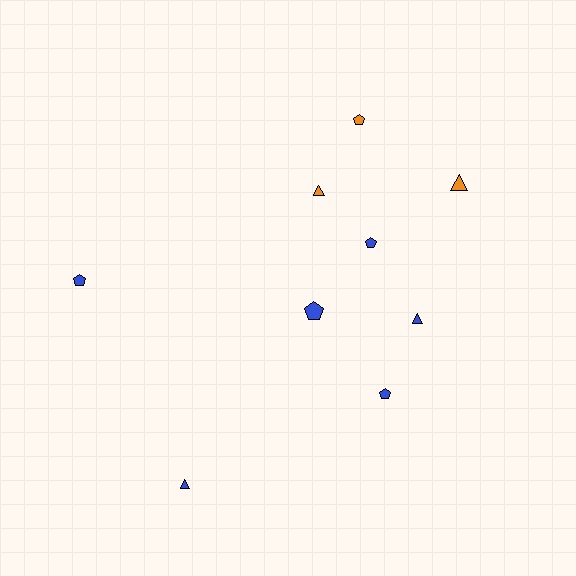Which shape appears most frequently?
Pentagon, with 5 objects.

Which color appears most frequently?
Blue, with 6 objects.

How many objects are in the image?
There are 9 objects.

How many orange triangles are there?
There are 2 orange triangles.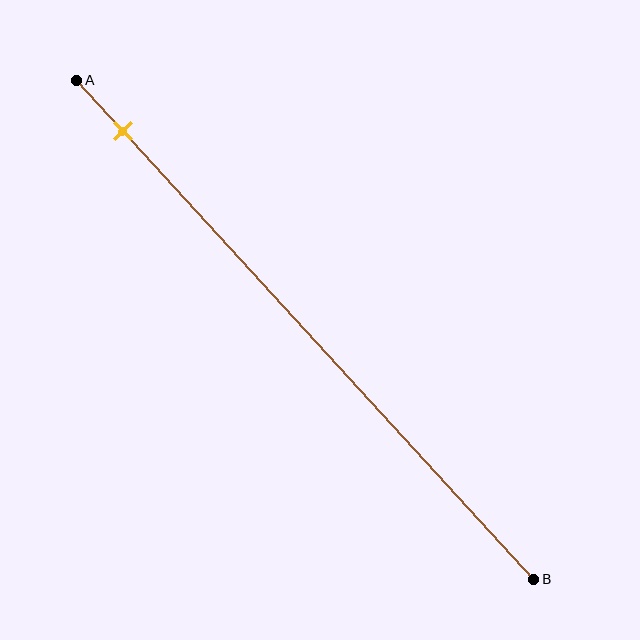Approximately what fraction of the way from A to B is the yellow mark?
The yellow mark is approximately 10% of the way from A to B.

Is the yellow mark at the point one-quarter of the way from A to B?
No, the mark is at about 10% from A, not at the 25% one-quarter point.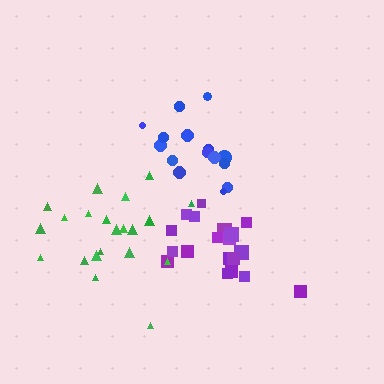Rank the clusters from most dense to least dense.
blue, purple, green.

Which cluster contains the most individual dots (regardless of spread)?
Green (22).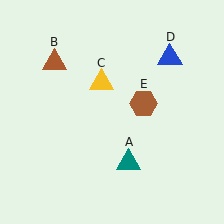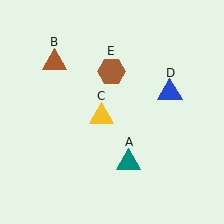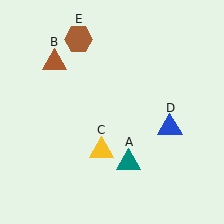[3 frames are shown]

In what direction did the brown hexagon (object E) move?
The brown hexagon (object E) moved up and to the left.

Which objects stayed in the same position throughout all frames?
Teal triangle (object A) and brown triangle (object B) remained stationary.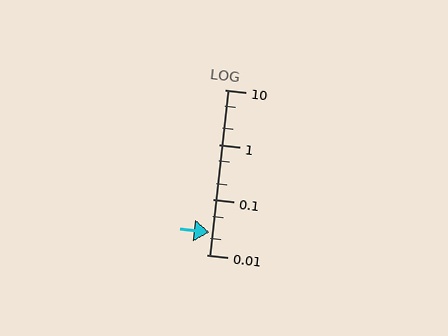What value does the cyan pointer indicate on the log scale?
The pointer indicates approximately 0.025.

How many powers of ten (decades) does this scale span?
The scale spans 3 decades, from 0.01 to 10.